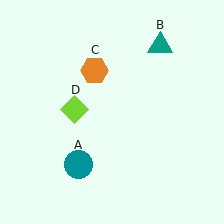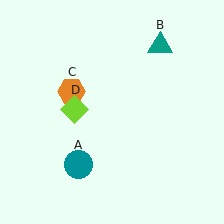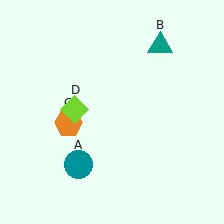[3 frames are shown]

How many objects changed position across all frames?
1 object changed position: orange hexagon (object C).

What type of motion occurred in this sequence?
The orange hexagon (object C) rotated counterclockwise around the center of the scene.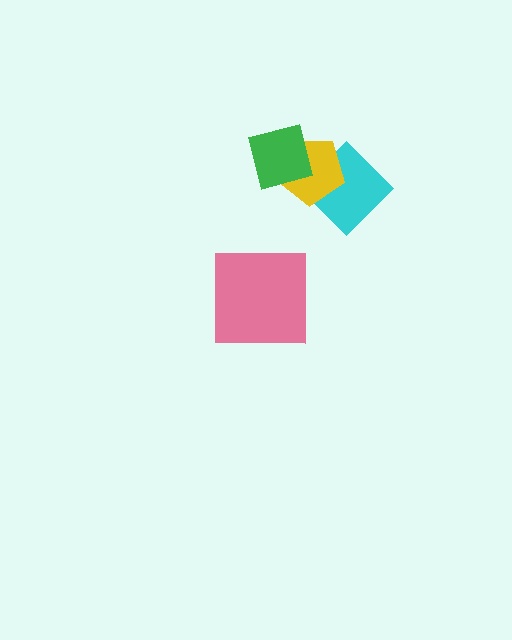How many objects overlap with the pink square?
0 objects overlap with the pink square.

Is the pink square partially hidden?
No, no other shape covers it.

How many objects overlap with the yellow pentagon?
2 objects overlap with the yellow pentagon.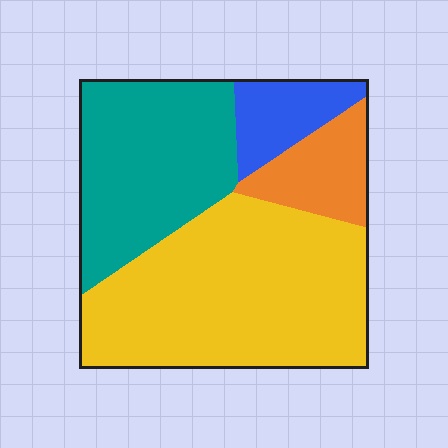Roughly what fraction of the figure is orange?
Orange covers around 10% of the figure.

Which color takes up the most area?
Yellow, at roughly 50%.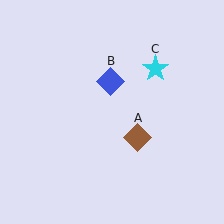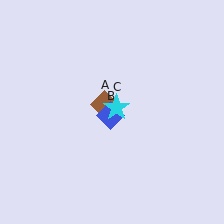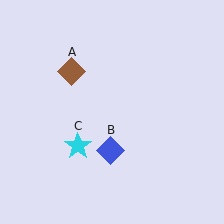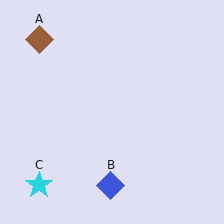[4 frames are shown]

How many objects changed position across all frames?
3 objects changed position: brown diamond (object A), blue diamond (object B), cyan star (object C).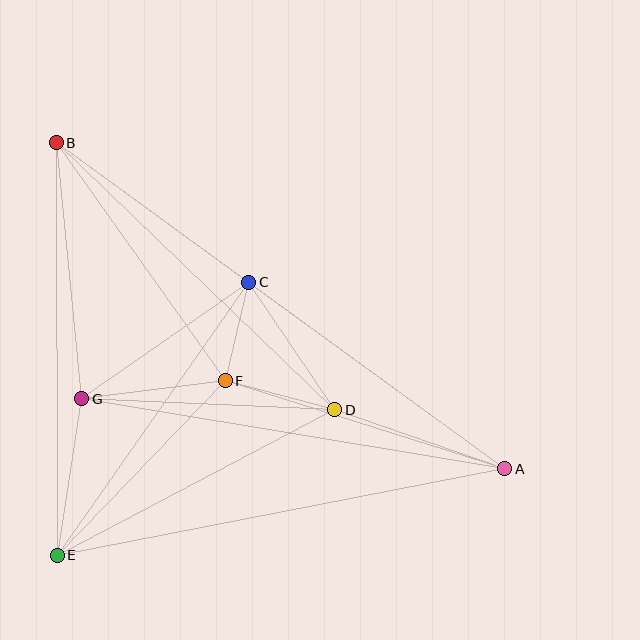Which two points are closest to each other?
Points C and F are closest to each other.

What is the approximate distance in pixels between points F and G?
The distance between F and G is approximately 144 pixels.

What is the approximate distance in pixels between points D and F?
The distance between D and F is approximately 113 pixels.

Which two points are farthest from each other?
Points A and B are farthest from each other.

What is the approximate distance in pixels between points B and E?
The distance between B and E is approximately 412 pixels.